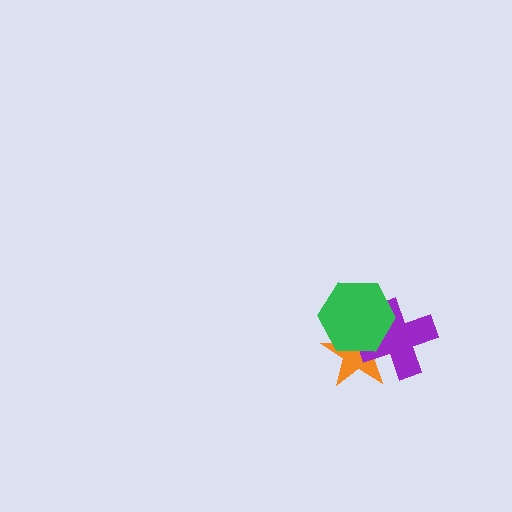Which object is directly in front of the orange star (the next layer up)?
The purple cross is directly in front of the orange star.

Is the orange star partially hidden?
Yes, it is partially covered by another shape.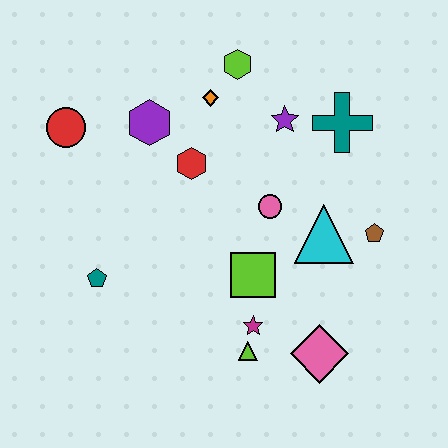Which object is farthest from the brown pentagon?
The red circle is farthest from the brown pentagon.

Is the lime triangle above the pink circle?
No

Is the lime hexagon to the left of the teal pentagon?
No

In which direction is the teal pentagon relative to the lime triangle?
The teal pentagon is to the left of the lime triangle.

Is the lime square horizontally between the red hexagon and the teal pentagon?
No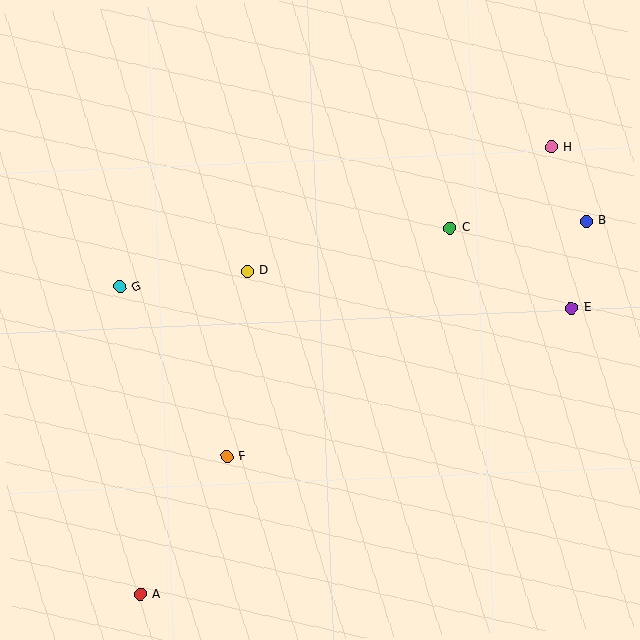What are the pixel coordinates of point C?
Point C is at (450, 228).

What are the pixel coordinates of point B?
Point B is at (587, 221).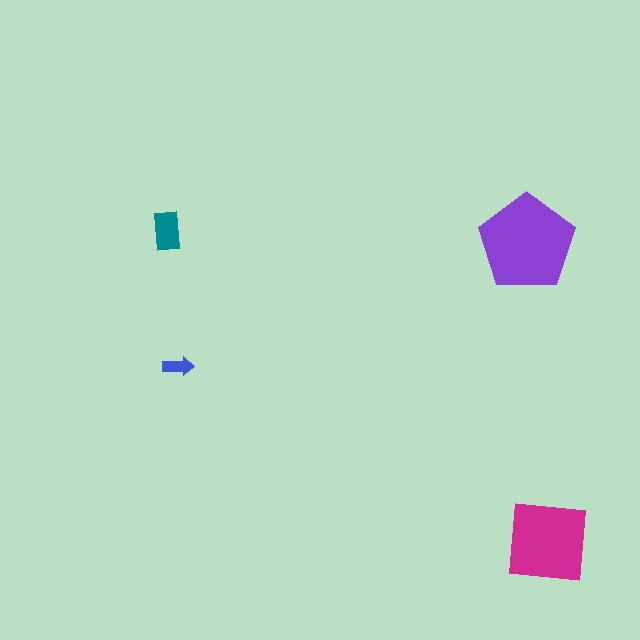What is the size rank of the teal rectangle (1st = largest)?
3rd.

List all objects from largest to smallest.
The purple pentagon, the magenta square, the teal rectangle, the blue arrow.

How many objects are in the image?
There are 4 objects in the image.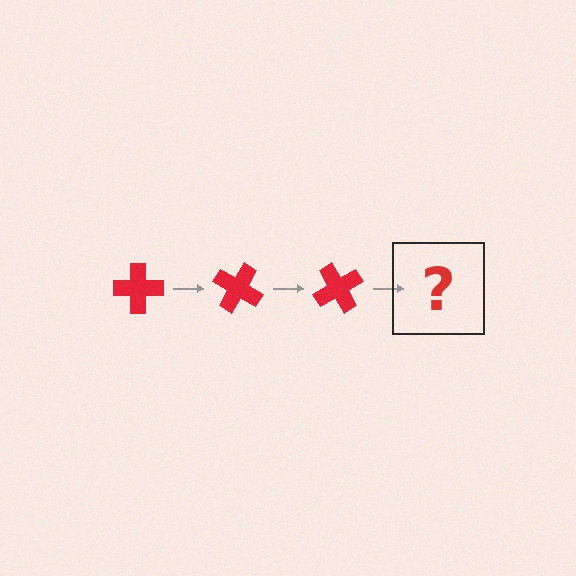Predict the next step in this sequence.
The next step is a red cross rotated 90 degrees.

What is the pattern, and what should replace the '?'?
The pattern is that the cross rotates 30 degrees each step. The '?' should be a red cross rotated 90 degrees.